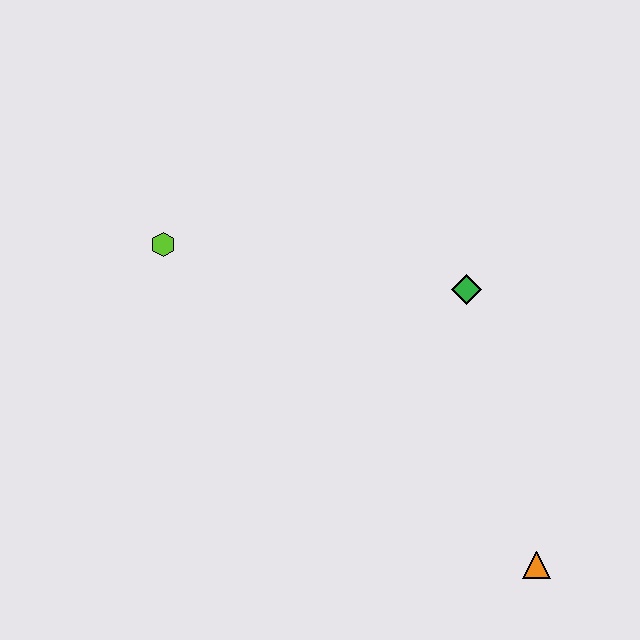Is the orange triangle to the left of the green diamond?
No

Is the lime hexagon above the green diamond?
Yes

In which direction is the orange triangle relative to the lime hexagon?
The orange triangle is to the right of the lime hexagon.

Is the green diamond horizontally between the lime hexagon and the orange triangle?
Yes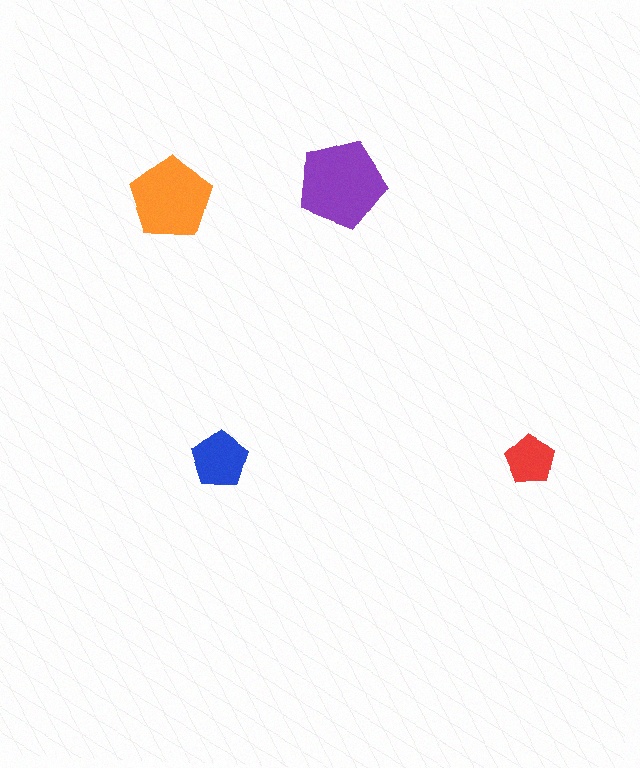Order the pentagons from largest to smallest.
the purple one, the orange one, the blue one, the red one.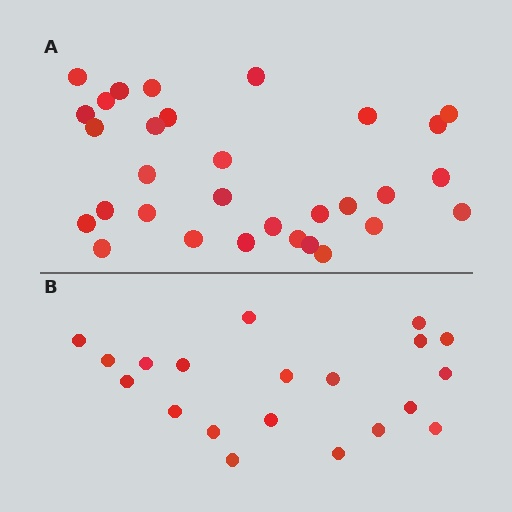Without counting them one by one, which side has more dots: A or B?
Region A (the top region) has more dots.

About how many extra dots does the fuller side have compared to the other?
Region A has roughly 12 or so more dots than region B.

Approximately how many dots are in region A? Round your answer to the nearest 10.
About 30 dots. (The exact count is 31, which rounds to 30.)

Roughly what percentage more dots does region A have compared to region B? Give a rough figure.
About 55% more.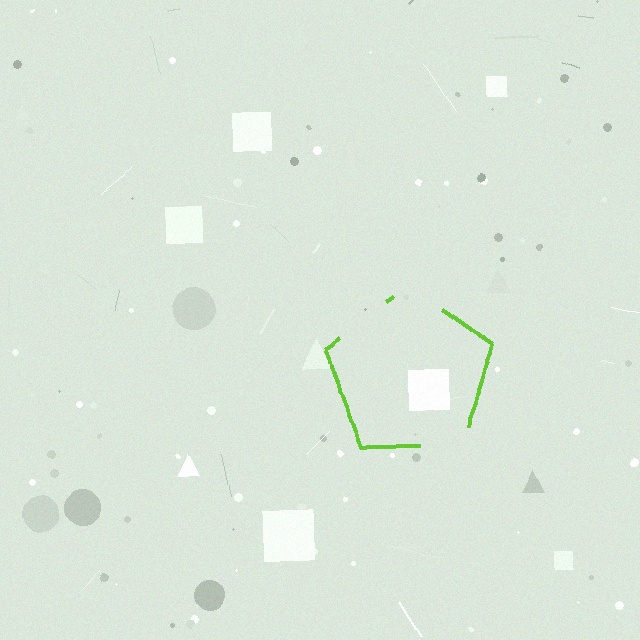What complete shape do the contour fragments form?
The contour fragments form a pentagon.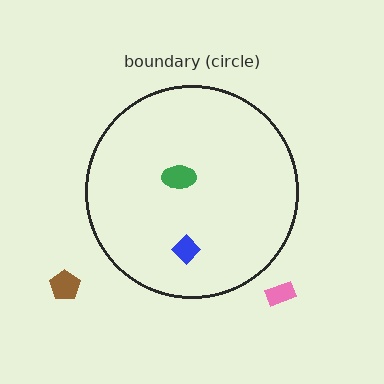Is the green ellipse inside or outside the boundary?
Inside.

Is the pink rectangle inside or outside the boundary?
Outside.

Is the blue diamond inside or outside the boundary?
Inside.